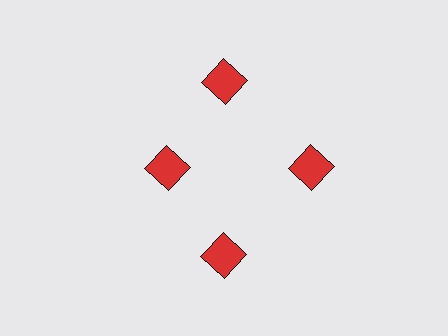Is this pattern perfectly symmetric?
No. The 4 red squares are arranged in a ring, but one element near the 9 o'clock position is pulled inward toward the center, breaking the 4-fold rotational symmetry.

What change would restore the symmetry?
The symmetry would be restored by moving it outward, back onto the ring so that all 4 squares sit at equal angles and equal distance from the center.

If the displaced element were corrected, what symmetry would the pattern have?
It would have 4-fold rotational symmetry — the pattern would map onto itself every 90 degrees.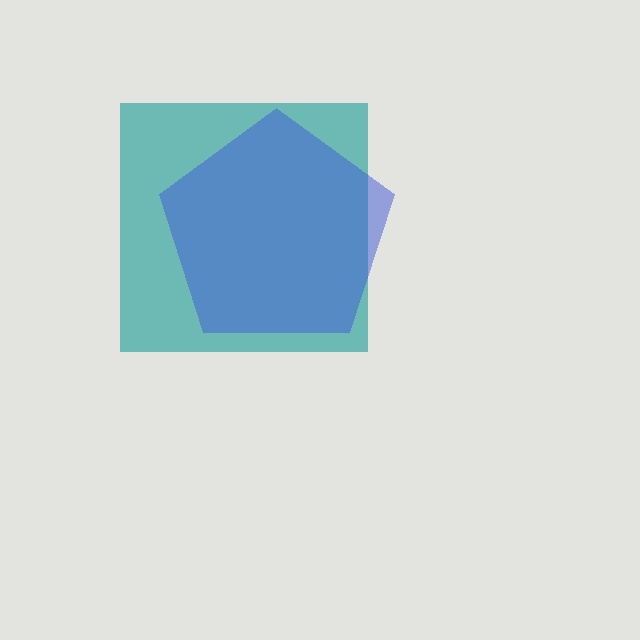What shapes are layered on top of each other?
The layered shapes are: a teal square, a blue pentagon.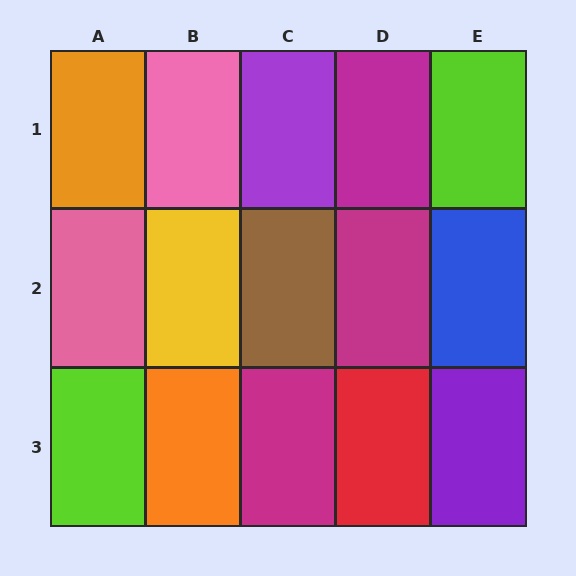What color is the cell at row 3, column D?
Red.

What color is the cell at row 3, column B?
Orange.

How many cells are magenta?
3 cells are magenta.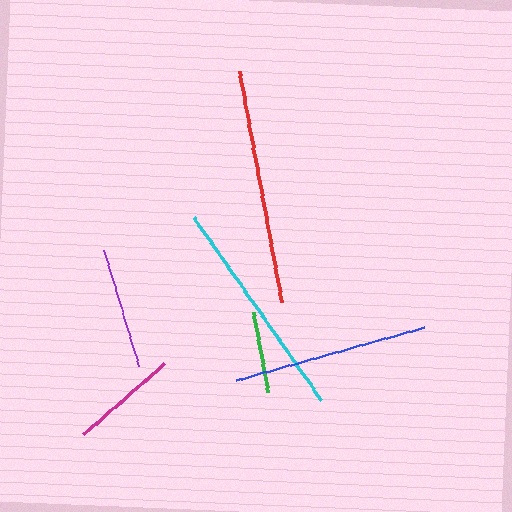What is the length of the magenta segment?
The magenta segment is approximately 108 pixels long.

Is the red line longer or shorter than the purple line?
The red line is longer than the purple line.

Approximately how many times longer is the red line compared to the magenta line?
The red line is approximately 2.2 times the length of the magenta line.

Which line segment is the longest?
The red line is the longest at approximately 235 pixels.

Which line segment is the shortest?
The green line is the shortest at approximately 80 pixels.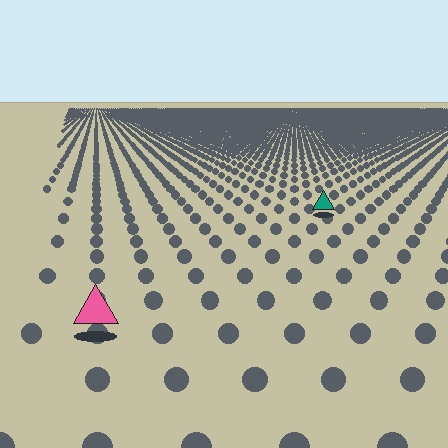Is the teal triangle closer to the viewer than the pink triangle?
No. The pink triangle is closer — you can tell from the texture gradient: the ground texture is coarser near it.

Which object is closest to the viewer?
The pink triangle is closest. The texture marks near it are larger and more spread out.